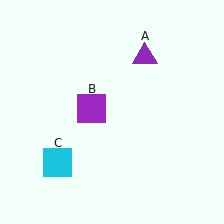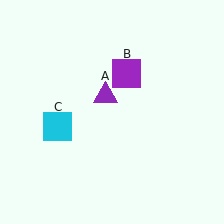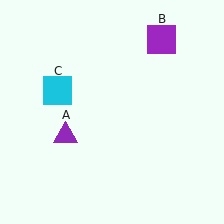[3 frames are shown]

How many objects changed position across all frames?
3 objects changed position: purple triangle (object A), purple square (object B), cyan square (object C).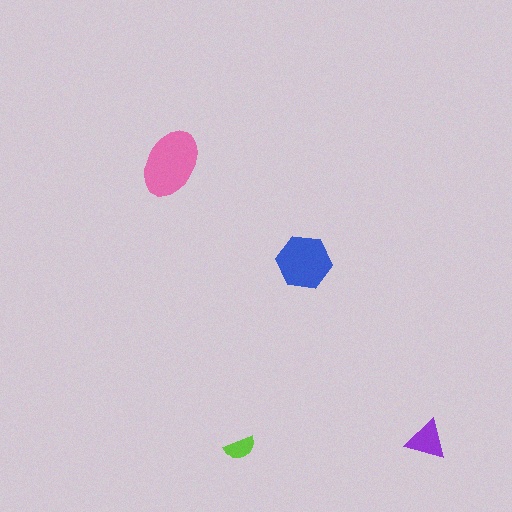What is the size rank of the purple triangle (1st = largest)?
3rd.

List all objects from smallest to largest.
The lime semicircle, the purple triangle, the blue hexagon, the pink ellipse.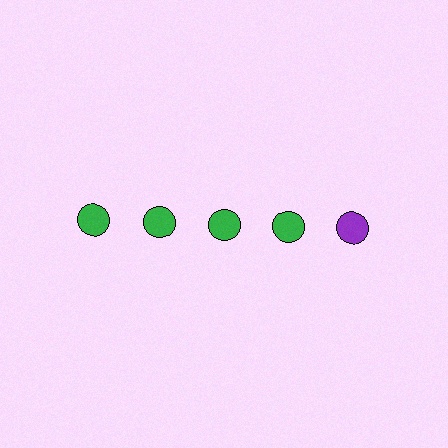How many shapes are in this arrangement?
There are 5 shapes arranged in a grid pattern.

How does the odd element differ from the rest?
It has a different color: purple instead of green.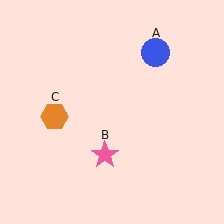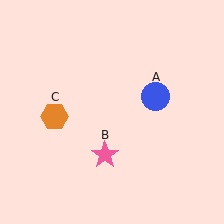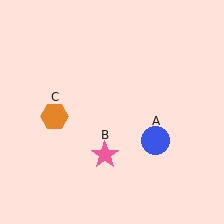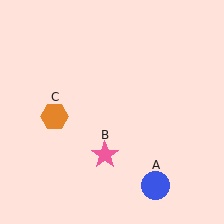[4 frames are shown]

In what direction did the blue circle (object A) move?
The blue circle (object A) moved down.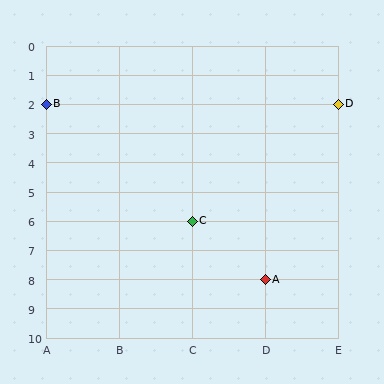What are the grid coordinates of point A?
Point A is at grid coordinates (D, 8).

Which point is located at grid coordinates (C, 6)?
Point C is at (C, 6).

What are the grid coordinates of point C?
Point C is at grid coordinates (C, 6).